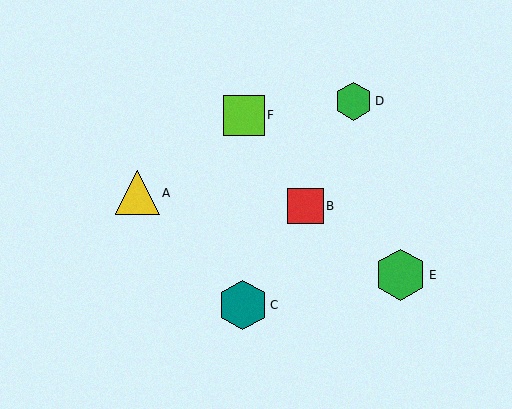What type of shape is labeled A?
Shape A is a yellow triangle.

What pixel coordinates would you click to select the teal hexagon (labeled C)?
Click at (243, 305) to select the teal hexagon C.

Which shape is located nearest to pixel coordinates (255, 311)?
The teal hexagon (labeled C) at (243, 305) is nearest to that location.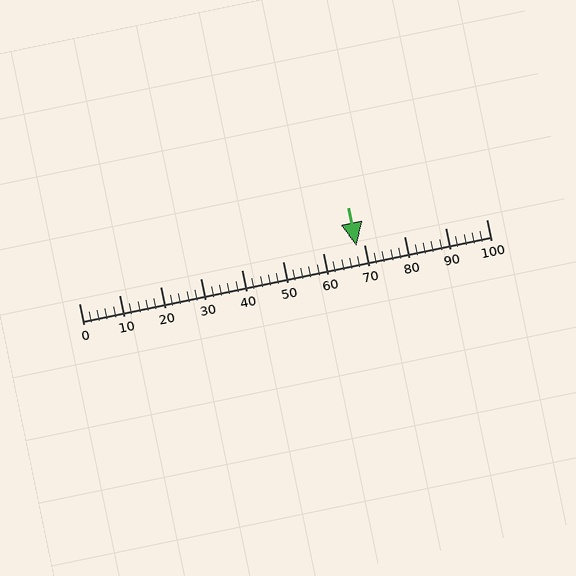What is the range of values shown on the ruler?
The ruler shows values from 0 to 100.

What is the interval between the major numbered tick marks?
The major tick marks are spaced 10 units apart.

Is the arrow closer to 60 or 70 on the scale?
The arrow is closer to 70.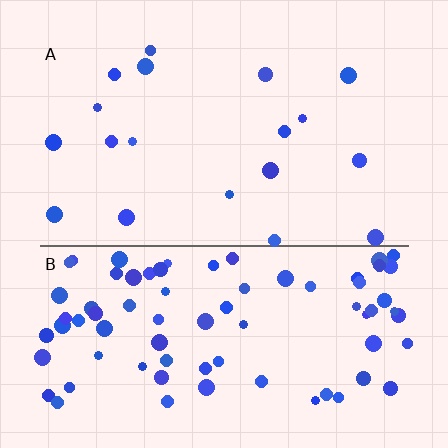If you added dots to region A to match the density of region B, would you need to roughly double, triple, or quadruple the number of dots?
Approximately quadruple.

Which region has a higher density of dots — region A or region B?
B (the bottom).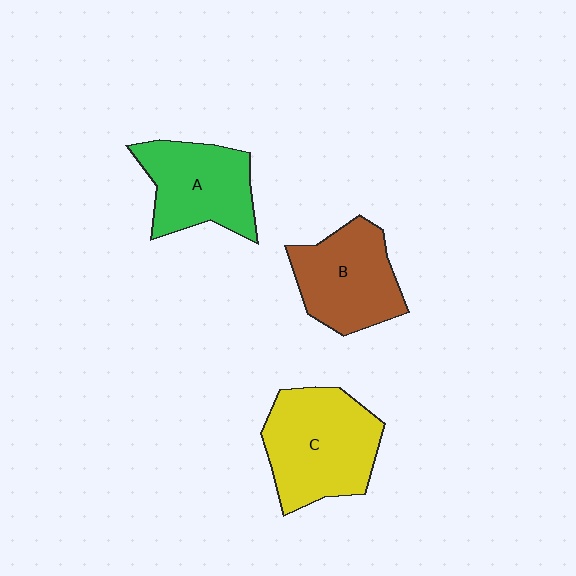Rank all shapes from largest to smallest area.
From largest to smallest: C (yellow), B (brown), A (green).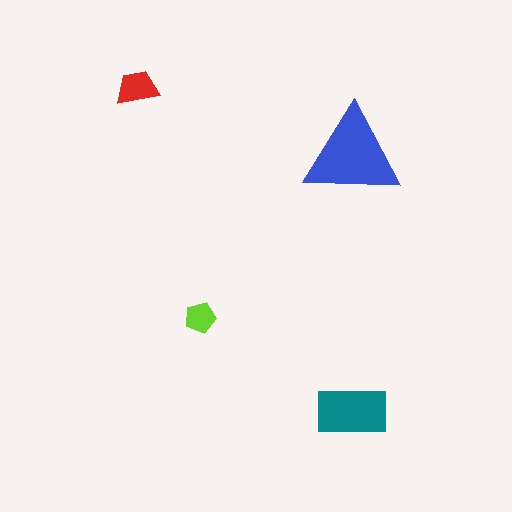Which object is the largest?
The blue triangle.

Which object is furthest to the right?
The blue triangle is rightmost.